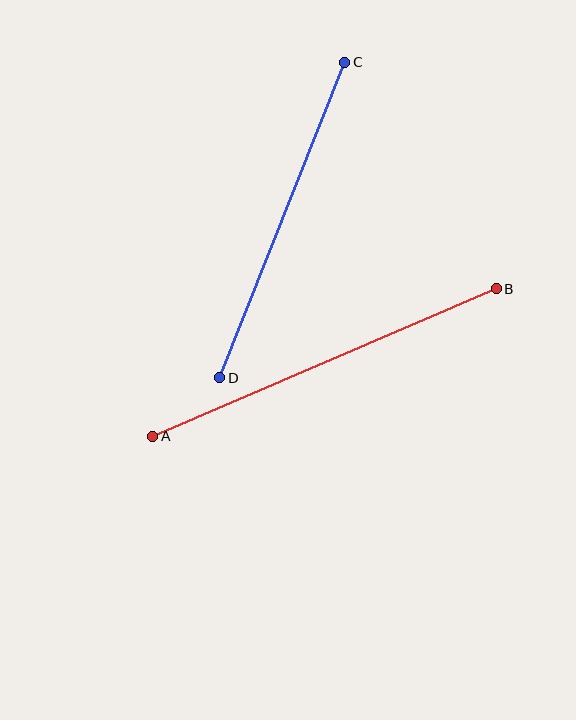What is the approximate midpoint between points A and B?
The midpoint is at approximately (324, 363) pixels.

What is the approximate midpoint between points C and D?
The midpoint is at approximately (282, 220) pixels.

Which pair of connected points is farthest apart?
Points A and B are farthest apart.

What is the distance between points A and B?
The distance is approximately 374 pixels.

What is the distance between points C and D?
The distance is approximately 340 pixels.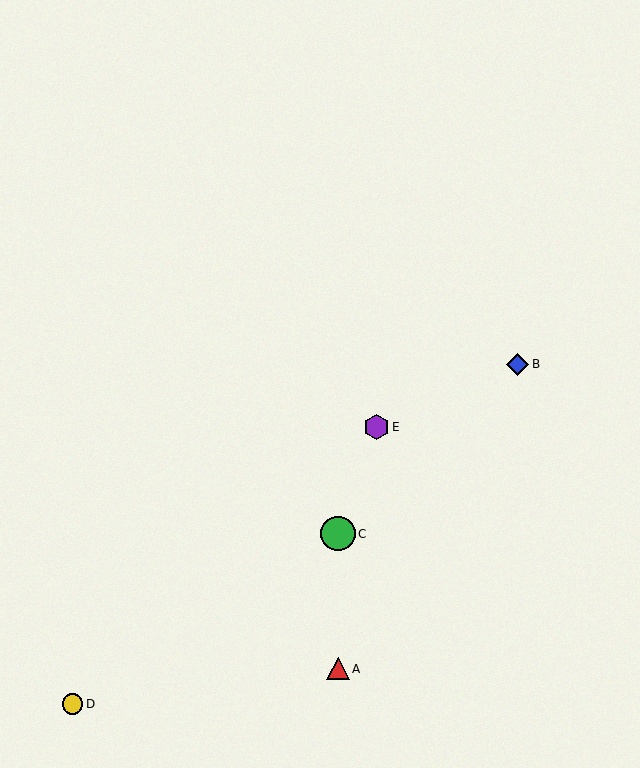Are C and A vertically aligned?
Yes, both are at x≈338.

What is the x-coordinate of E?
Object E is at x≈377.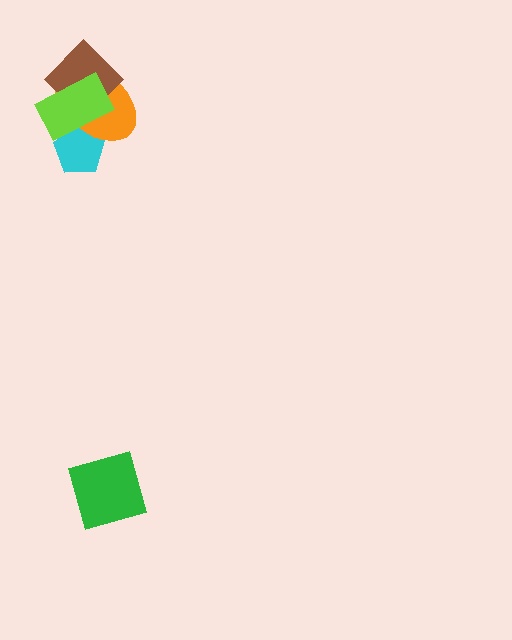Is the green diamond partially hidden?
No, no other shape covers it.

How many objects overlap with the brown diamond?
2 objects overlap with the brown diamond.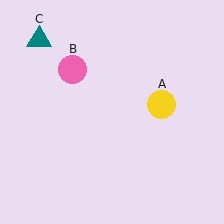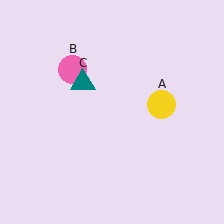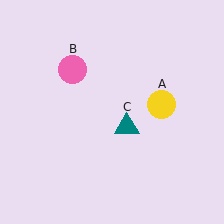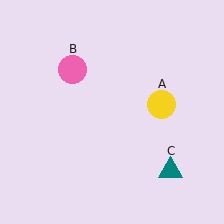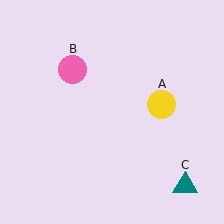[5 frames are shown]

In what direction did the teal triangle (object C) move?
The teal triangle (object C) moved down and to the right.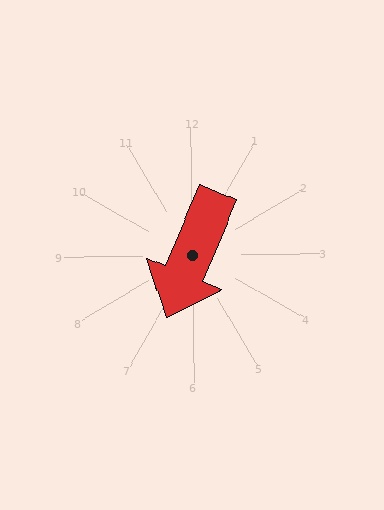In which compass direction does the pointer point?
Southwest.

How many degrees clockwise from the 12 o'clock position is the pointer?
Approximately 203 degrees.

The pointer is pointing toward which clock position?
Roughly 7 o'clock.